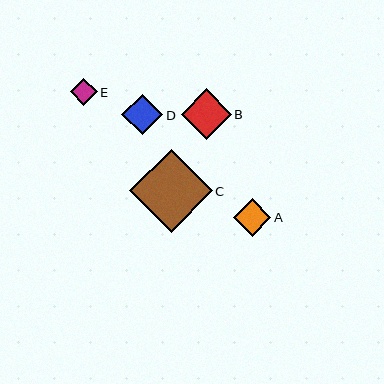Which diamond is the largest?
Diamond C is the largest with a size of approximately 83 pixels.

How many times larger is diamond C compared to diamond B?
Diamond C is approximately 1.6 times the size of diamond B.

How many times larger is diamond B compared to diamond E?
Diamond B is approximately 1.9 times the size of diamond E.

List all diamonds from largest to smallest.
From largest to smallest: C, B, D, A, E.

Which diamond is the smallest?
Diamond E is the smallest with a size of approximately 27 pixels.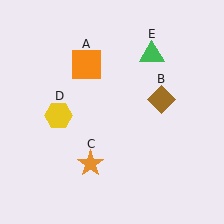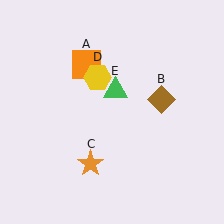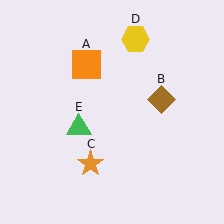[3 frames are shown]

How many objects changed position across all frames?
2 objects changed position: yellow hexagon (object D), green triangle (object E).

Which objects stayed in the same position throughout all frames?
Orange square (object A) and brown diamond (object B) and orange star (object C) remained stationary.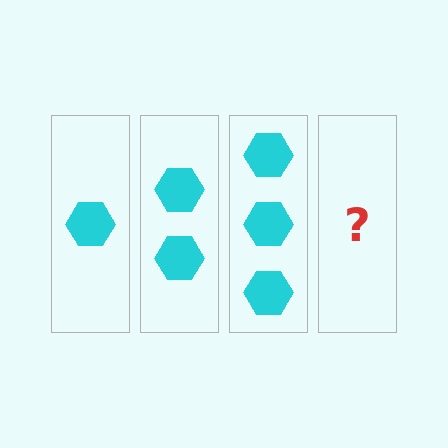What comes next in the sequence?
The next element should be 4 hexagons.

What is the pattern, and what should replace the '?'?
The pattern is that each step adds one more hexagon. The '?' should be 4 hexagons.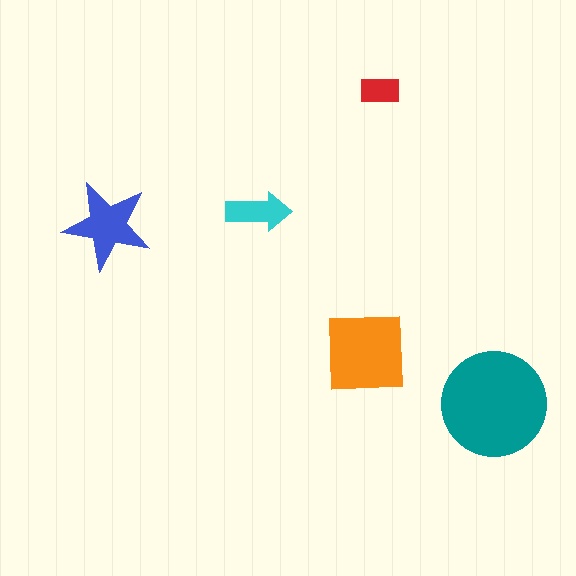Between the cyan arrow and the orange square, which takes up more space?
The orange square.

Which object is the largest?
The teal circle.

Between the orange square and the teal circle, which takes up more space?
The teal circle.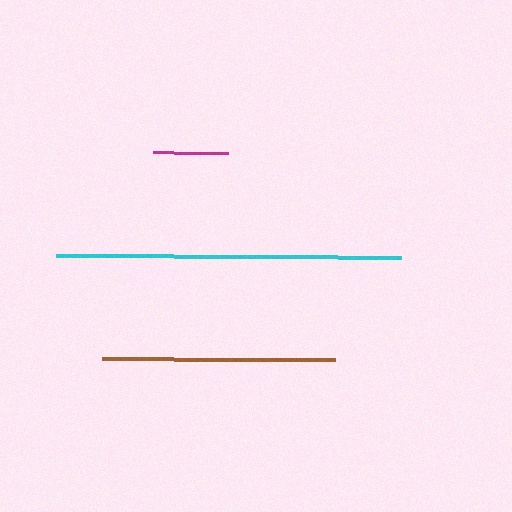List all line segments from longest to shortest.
From longest to shortest: cyan, brown, magenta.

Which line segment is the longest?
The cyan line is the longest at approximately 344 pixels.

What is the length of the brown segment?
The brown segment is approximately 233 pixels long.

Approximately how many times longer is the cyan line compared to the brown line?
The cyan line is approximately 1.5 times the length of the brown line.